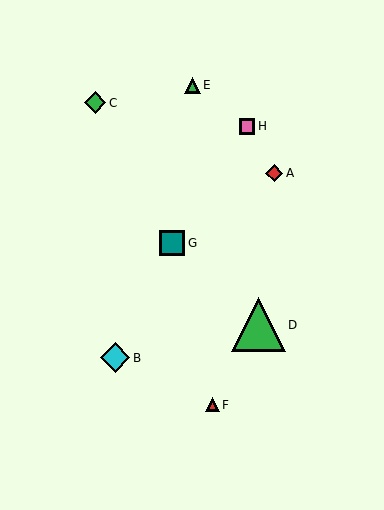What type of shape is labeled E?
Shape E is a green triangle.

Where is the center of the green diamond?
The center of the green diamond is at (95, 103).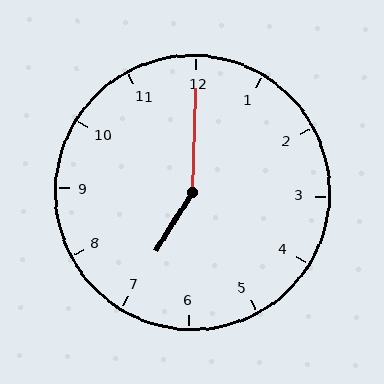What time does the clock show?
7:00.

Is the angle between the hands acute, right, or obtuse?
It is obtuse.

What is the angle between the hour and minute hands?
Approximately 150 degrees.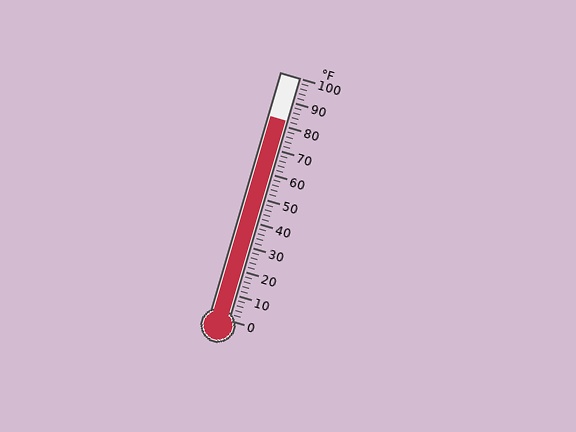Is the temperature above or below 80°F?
The temperature is above 80°F.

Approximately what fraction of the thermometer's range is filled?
The thermometer is filled to approximately 80% of its range.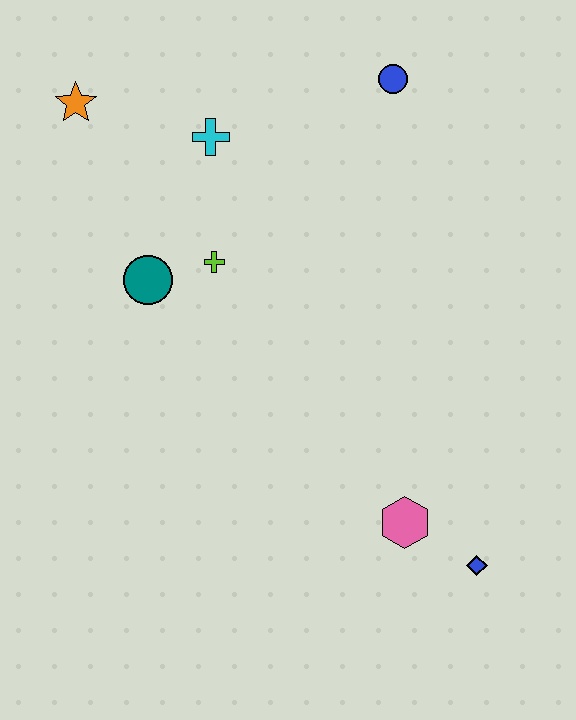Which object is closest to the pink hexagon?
The blue diamond is closest to the pink hexagon.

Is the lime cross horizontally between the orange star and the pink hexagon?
Yes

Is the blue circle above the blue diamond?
Yes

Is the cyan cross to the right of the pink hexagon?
No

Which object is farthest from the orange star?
The blue diamond is farthest from the orange star.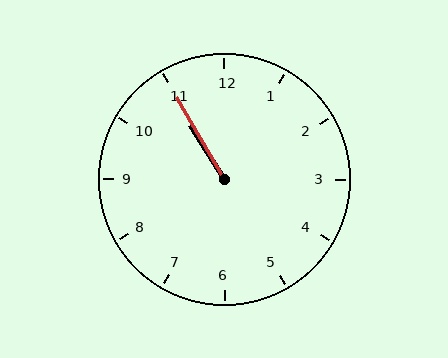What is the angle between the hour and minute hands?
Approximately 2 degrees.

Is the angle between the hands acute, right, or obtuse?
It is acute.